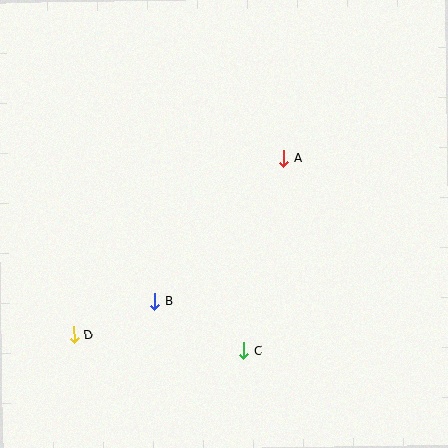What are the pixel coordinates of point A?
Point A is at (284, 158).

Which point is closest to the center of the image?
Point A at (284, 158) is closest to the center.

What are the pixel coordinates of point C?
Point C is at (243, 350).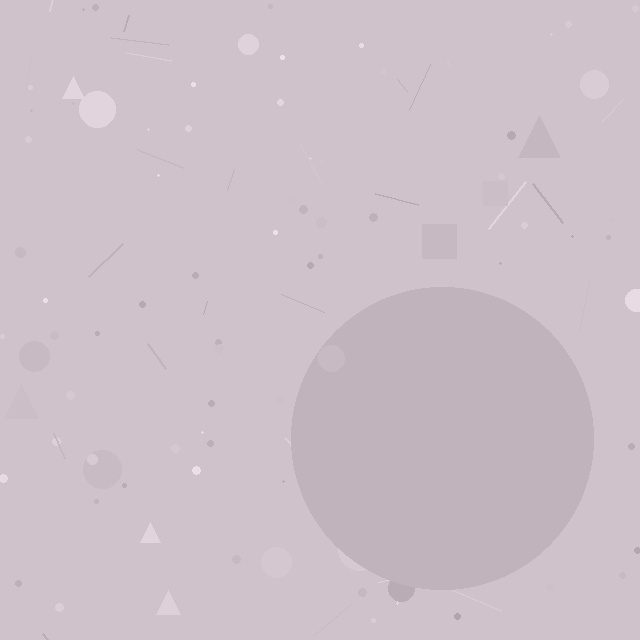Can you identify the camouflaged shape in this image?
The camouflaged shape is a circle.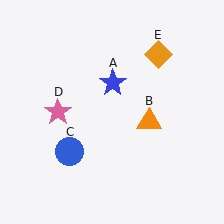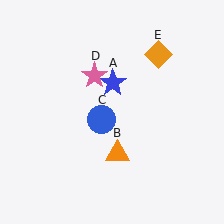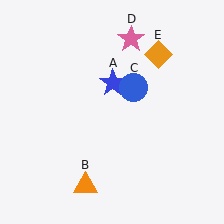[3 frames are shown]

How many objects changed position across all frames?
3 objects changed position: orange triangle (object B), blue circle (object C), pink star (object D).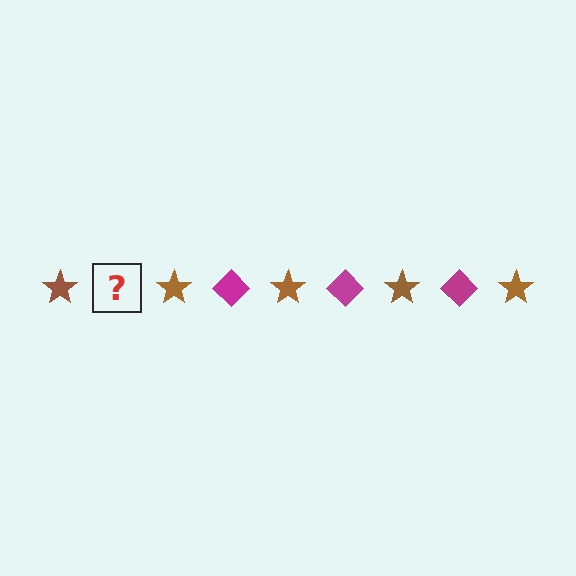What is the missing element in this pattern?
The missing element is a magenta diamond.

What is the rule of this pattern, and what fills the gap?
The rule is that the pattern alternates between brown star and magenta diamond. The gap should be filled with a magenta diamond.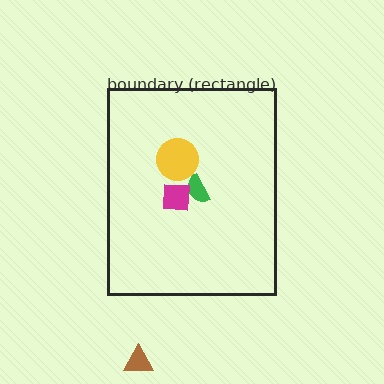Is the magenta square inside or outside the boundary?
Inside.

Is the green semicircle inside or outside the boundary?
Inside.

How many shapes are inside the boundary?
3 inside, 1 outside.